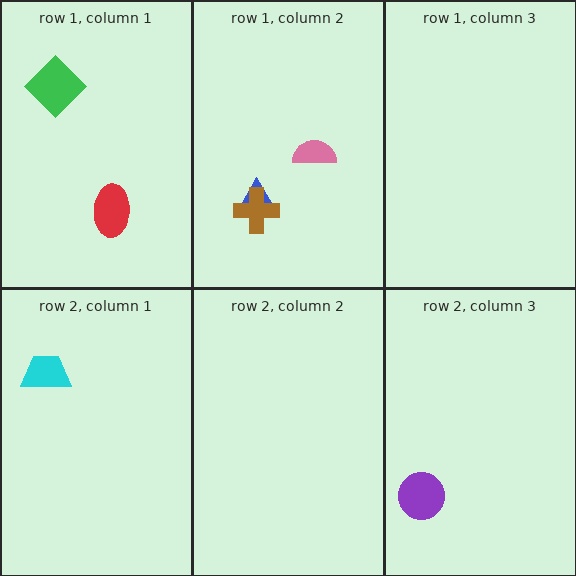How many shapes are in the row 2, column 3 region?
1.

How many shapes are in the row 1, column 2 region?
3.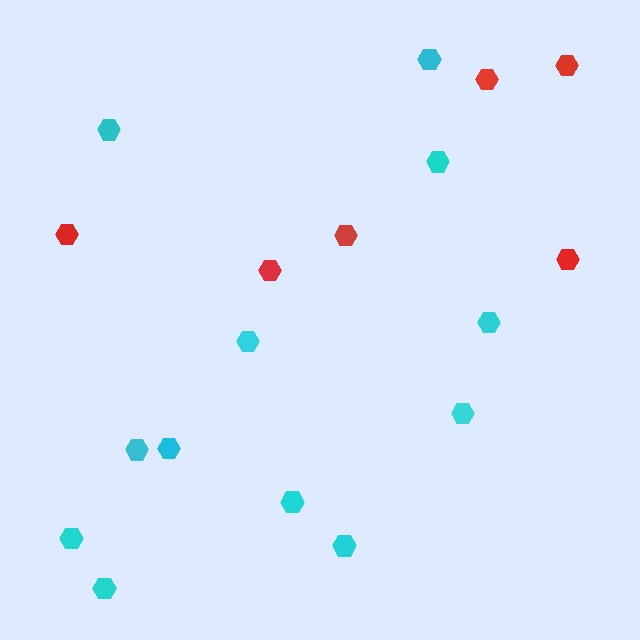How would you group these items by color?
There are 2 groups: one group of red hexagons (6) and one group of cyan hexagons (12).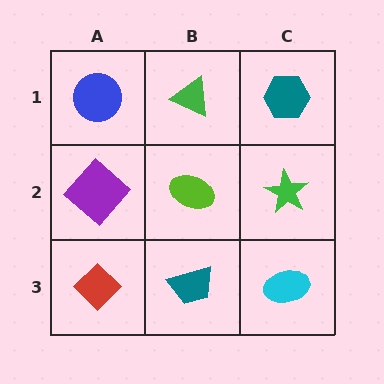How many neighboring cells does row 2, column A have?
3.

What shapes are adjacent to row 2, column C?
A teal hexagon (row 1, column C), a cyan ellipse (row 3, column C), a lime ellipse (row 2, column B).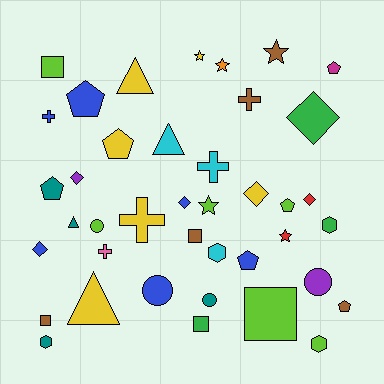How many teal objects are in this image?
There are 4 teal objects.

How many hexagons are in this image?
There are 4 hexagons.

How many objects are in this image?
There are 40 objects.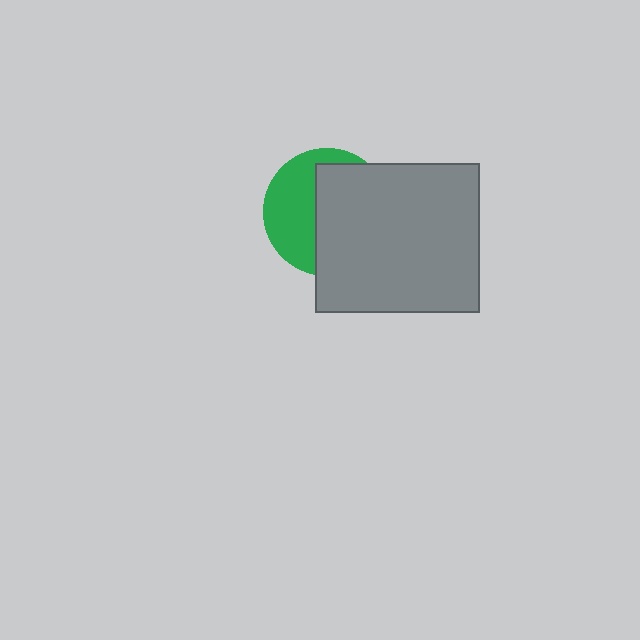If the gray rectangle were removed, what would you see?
You would see the complete green circle.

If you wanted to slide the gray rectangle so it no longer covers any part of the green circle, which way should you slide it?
Slide it right — that is the most direct way to separate the two shapes.